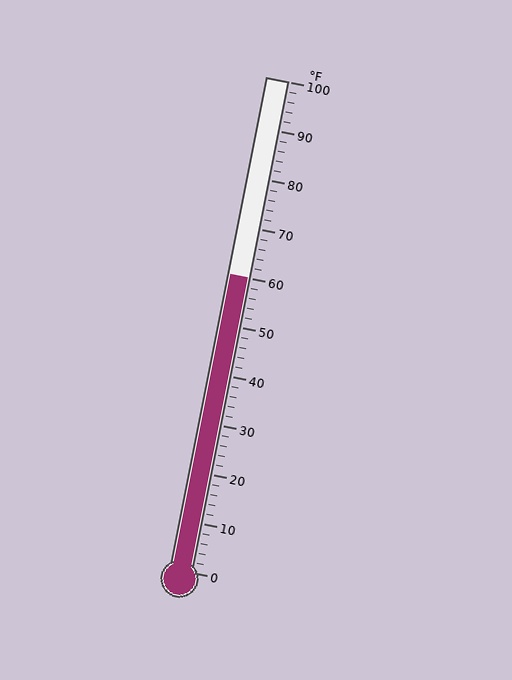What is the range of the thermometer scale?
The thermometer scale ranges from 0°F to 100°F.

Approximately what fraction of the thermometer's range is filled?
The thermometer is filled to approximately 60% of its range.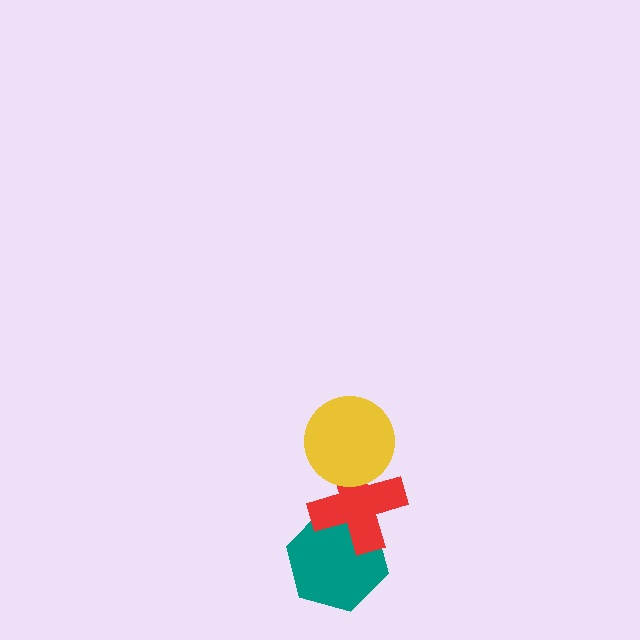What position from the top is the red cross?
The red cross is 2nd from the top.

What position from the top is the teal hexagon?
The teal hexagon is 3rd from the top.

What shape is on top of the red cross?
The yellow circle is on top of the red cross.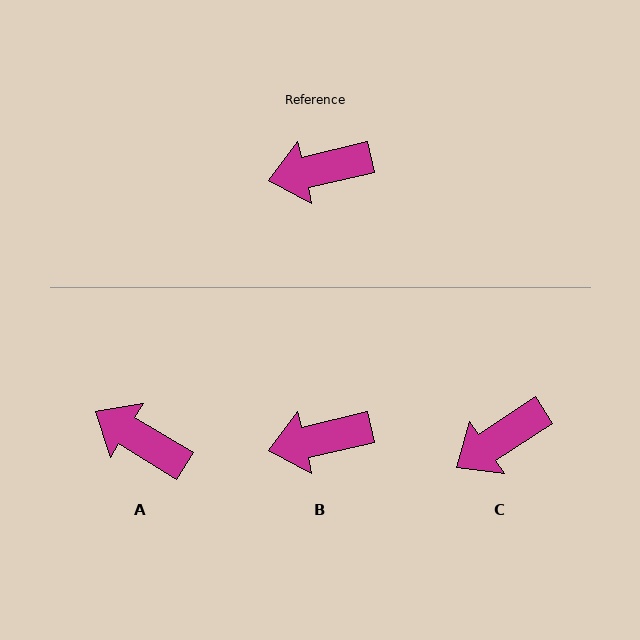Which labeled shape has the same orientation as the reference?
B.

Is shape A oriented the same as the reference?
No, it is off by about 45 degrees.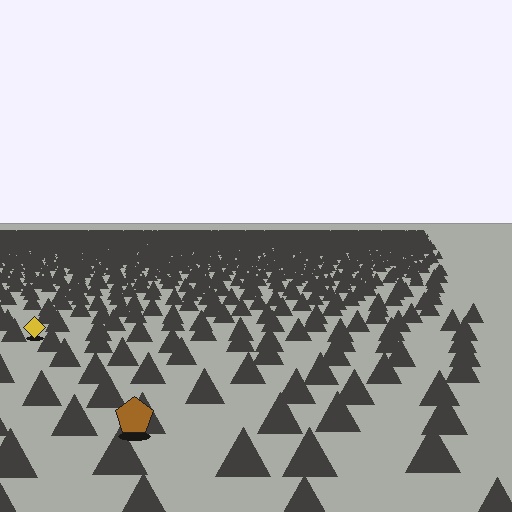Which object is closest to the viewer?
The brown pentagon is closest. The texture marks near it are larger and more spread out.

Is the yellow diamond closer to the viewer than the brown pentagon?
No. The brown pentagon is closer — you can tell from the texture gradient: the ground texture is coarser near it.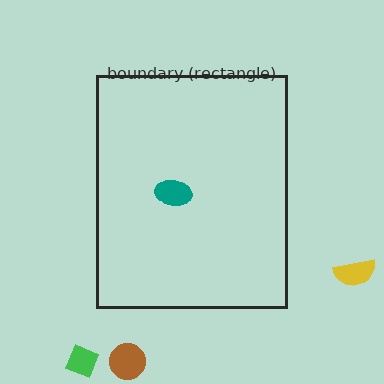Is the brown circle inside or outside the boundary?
Outside.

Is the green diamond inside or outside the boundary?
Outside.